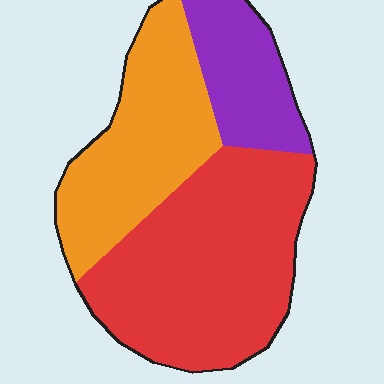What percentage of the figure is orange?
Orange covers roughly 30% of the figure.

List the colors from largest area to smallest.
From largest to smallest: red, orange, purple.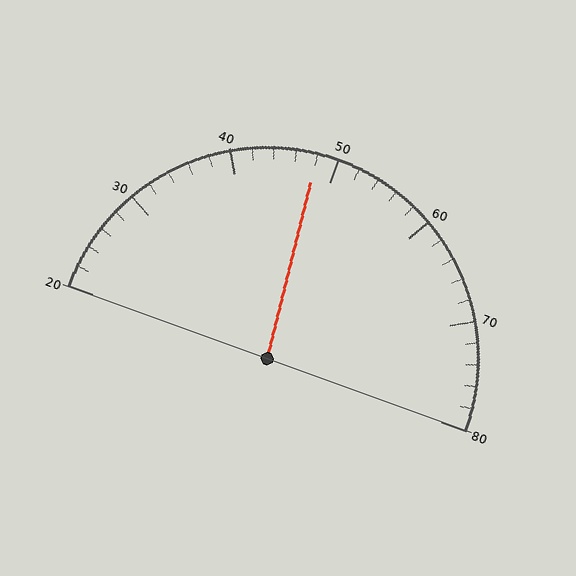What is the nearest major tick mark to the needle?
The nearest major tick mark is 50.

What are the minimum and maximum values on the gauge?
The gauge ranges from 20 to 80.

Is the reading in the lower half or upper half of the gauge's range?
The reading is in the lower half of the range (20 to 80).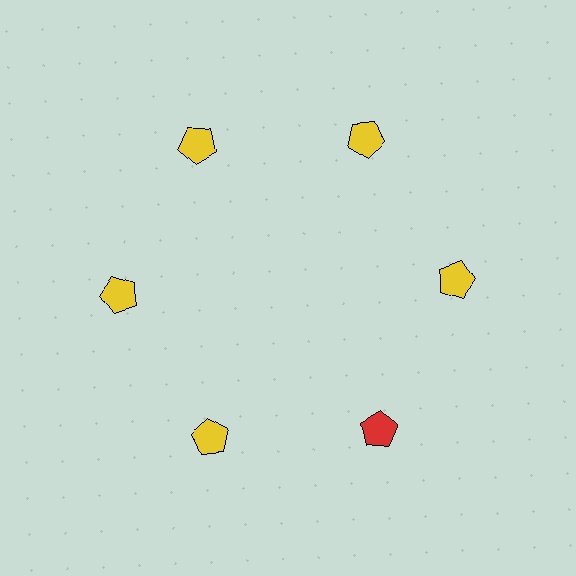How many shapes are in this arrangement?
There are 6 shapes arranged in a ring pattern.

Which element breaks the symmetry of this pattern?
The red pentagon at roughly the 5 o'clock position breaks the symmetry. All other shapes are yellow pentagons.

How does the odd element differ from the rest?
It has a different color: red instead of yellow.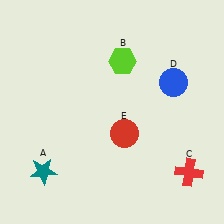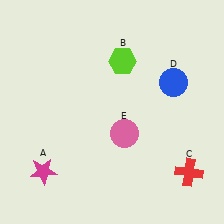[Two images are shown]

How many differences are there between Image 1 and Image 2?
There are 2 differences between the two images.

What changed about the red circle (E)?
In Image 1, E is red. In Image 2, it changed to pink.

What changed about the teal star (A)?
In Image 1, A is teal. In Image 2, it changed to magenta.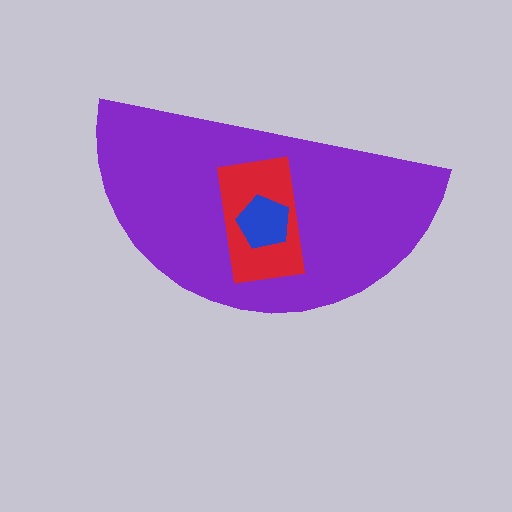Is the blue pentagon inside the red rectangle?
Yes.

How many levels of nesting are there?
3.